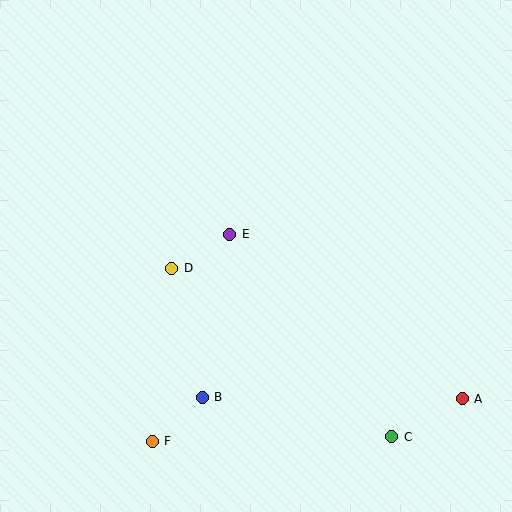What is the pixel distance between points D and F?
The distance between D and F is 174 pixels.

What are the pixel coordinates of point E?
Point E is at (230, 234).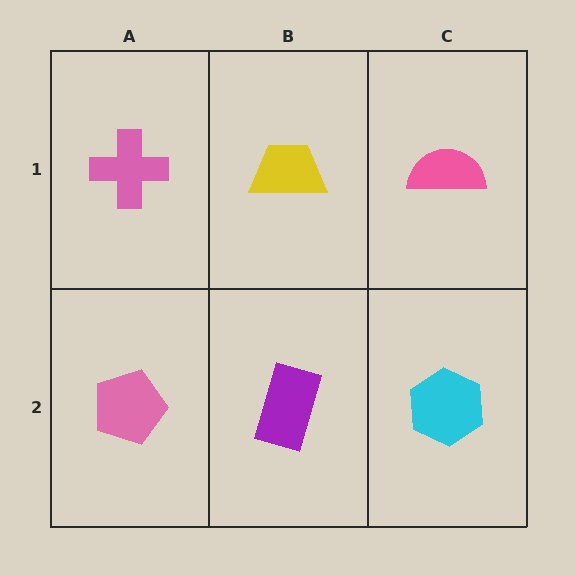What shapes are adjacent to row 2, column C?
A pink semicircle (row 1, column C), a purple rectangle (row 2, column B).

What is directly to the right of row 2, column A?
A purple rectangle.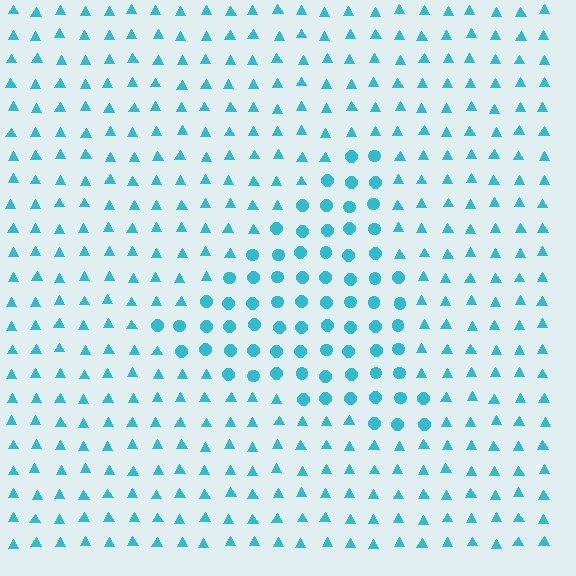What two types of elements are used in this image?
The image uses circles inside the triangle region and triangles outside it.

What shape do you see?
I see a triangle.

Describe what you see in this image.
The image is filled with small cyan elements arranged in a uniform grid. A triangle-shaped region contains circles, while the surrounding area contains triangles. The boundary is defined purely by the change in element shape.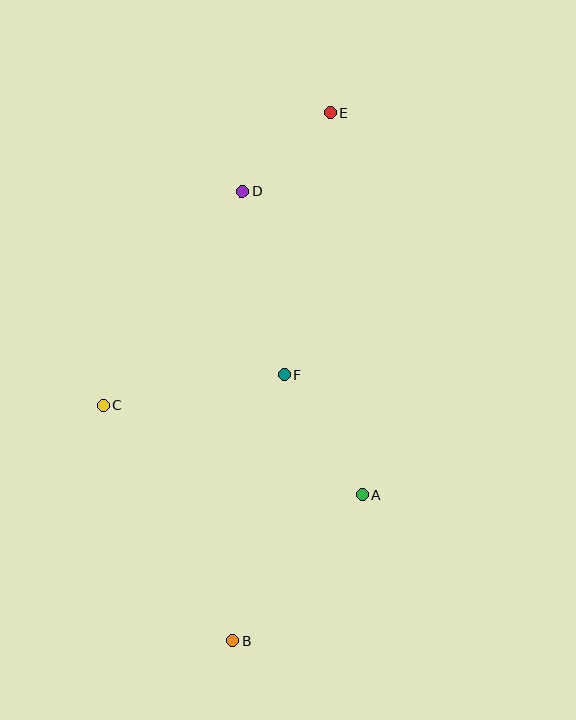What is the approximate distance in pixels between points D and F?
The distance between D and F is approximately 188 pixels.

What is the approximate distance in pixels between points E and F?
The distance between E and F is approximately 266 pixels.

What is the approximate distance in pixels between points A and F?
The distance between A and F is approximately 143 pixels.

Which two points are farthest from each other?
Points B and E are farthest from each other.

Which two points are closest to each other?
Points D and E are closest to each other.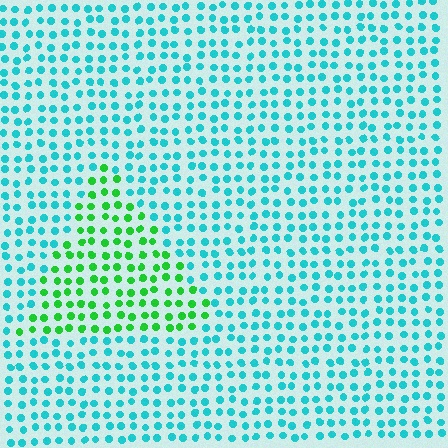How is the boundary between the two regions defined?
The boundary is defined purely by a slight shift in hue (about 55 degrees). Spacing, size, and orientation are identical on both sides.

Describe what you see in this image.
The image is filled with small cyan elements in a uniform arrangement. A triangle-shaped region is visible where the elements are tinted to a slightly different hue, forming a subtle color boundary.